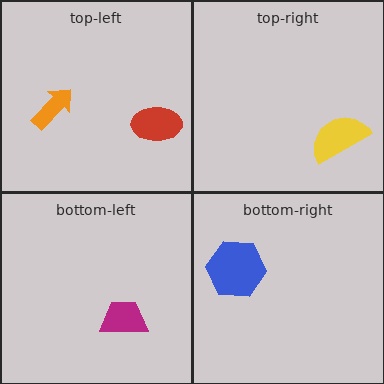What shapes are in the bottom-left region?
The magenta trapezoid.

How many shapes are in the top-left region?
2.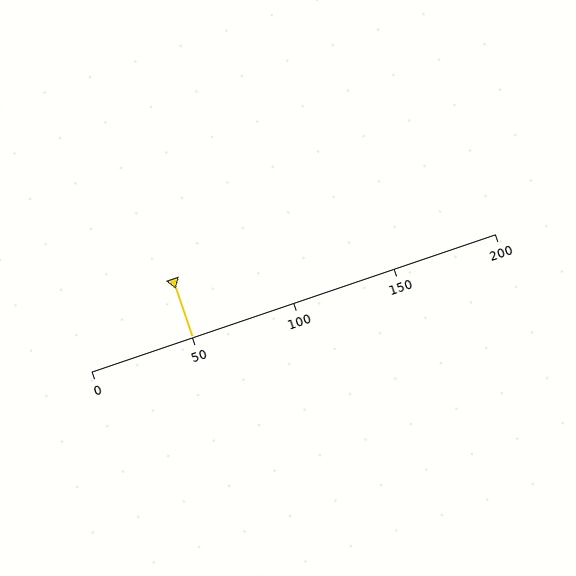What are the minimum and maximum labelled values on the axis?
The axis runs from 0 to 200.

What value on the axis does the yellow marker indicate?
The marker indicates approximately 50.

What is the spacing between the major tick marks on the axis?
The major ticks are spaced 50 apart.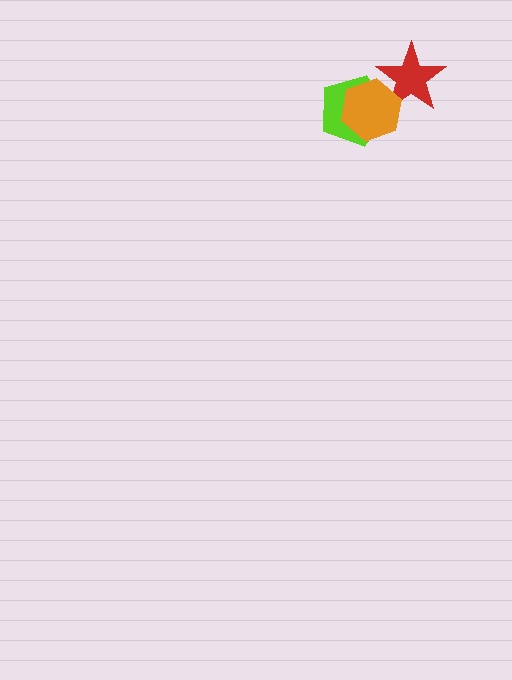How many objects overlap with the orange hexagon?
2 objects overlap with the orange hexagon.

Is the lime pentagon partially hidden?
Yes, it is partially covered by another shape.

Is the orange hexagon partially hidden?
No, no other shape covers it.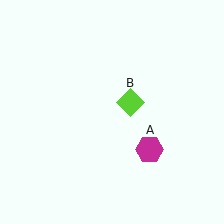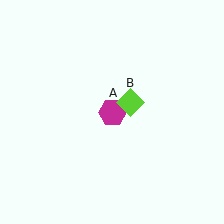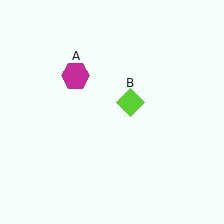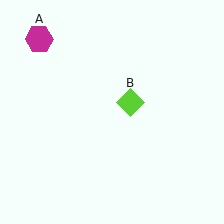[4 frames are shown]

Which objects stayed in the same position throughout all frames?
Lime diamond (object B) remained stationary.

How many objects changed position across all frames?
1 object changed position: magenta hexagon (object A).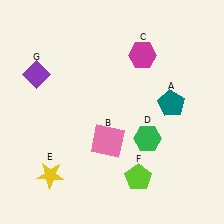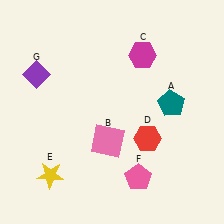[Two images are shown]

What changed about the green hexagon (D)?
In Image 1, D is green. In Image 2, it changed to red.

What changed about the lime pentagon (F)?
In Image 1, F is lime. In Image 2, it changed to pink.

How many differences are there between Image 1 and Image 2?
There are 2 differences between the two images.